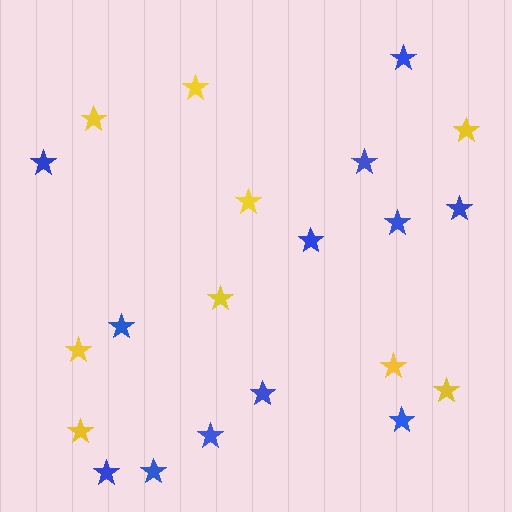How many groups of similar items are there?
There are 2 groups: one group of yellow stars (9) and one group of blue stars (12).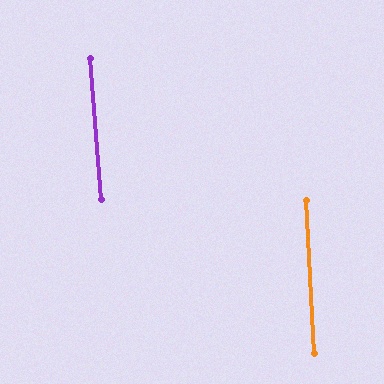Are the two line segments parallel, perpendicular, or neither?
Parallel — their directions differ by only 1.4°.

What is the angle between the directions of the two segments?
Approximately 1 degree.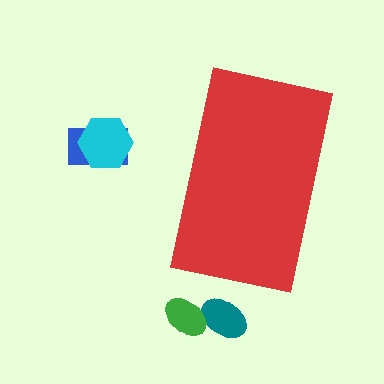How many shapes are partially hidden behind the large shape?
0 shapes are partially hidden.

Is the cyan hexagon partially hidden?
No, the cyan hexagon is fully visible.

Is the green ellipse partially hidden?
No, the green ellipse is fully visible.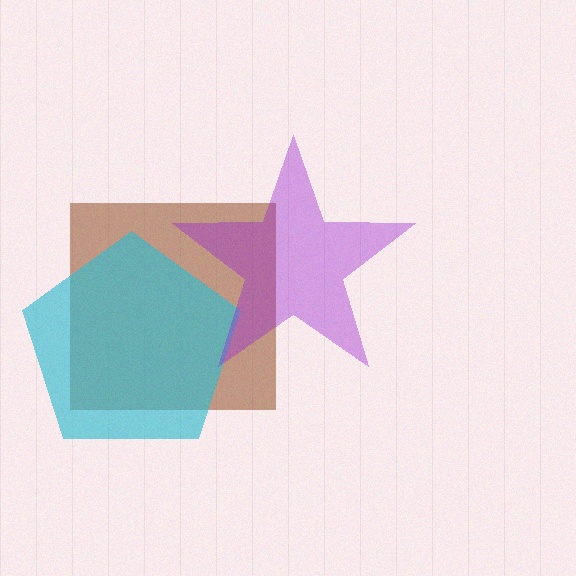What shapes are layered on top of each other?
The layered shapes are: a brown square, a cyan pentagon, a purple star.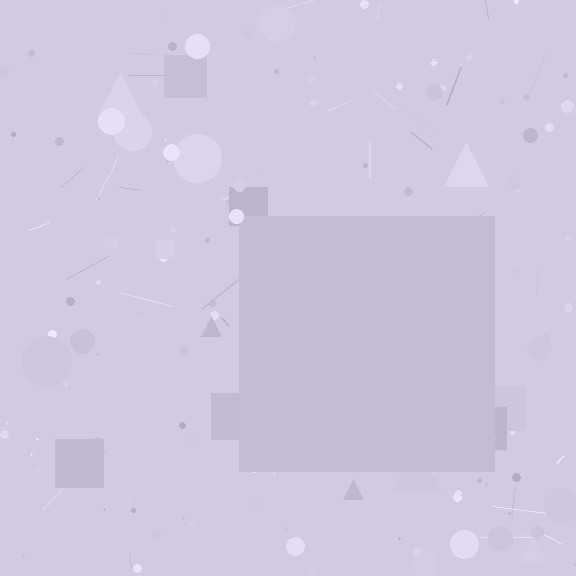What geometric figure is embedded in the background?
A square is embedded in the background.